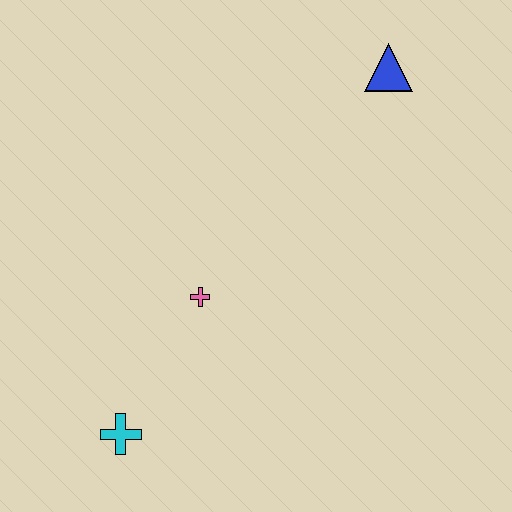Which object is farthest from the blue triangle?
The cyan cross is farthest from the blue triangle.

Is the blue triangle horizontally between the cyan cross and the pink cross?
No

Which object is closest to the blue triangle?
The pink cross is closest to the blue triangle.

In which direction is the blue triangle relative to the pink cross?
The blue triangle is above the pink cross.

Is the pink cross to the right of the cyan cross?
Yes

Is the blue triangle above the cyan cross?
Yes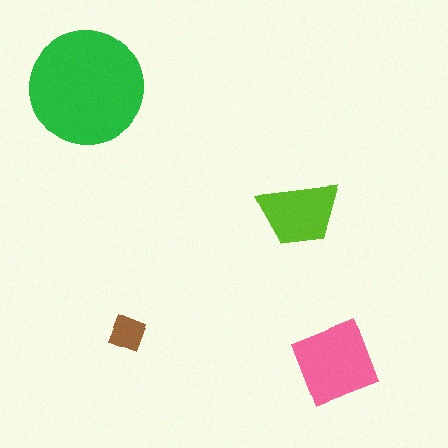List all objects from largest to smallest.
The green circle, the pink diamond, the lime trapezoid, the brown square.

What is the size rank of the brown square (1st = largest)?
4th.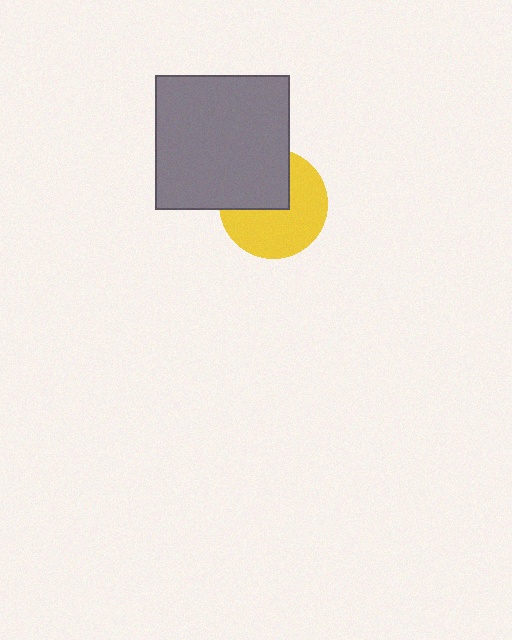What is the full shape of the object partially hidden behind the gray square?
The partially hidden object is a yellow circle.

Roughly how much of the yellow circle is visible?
About half of it is visible (roughly 62%).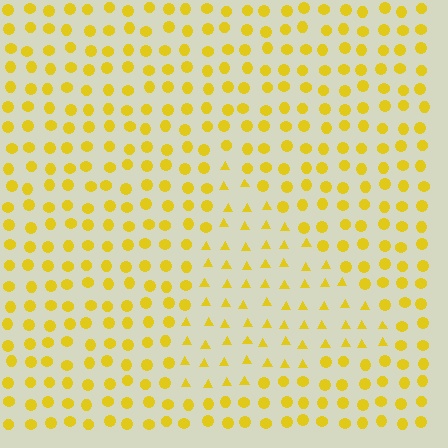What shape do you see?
I see a triangle.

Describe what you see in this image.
The image is filled with small yellow elements arranged in a uniform grid. A triangle-shaped region contains triangles, while the surrounding area contains circles. The boundary is defined purely by the change in element shape.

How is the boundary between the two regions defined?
The boundary is defined by a change in element shape: triangles inside vs. circles outside. All elements share the same color and spacing.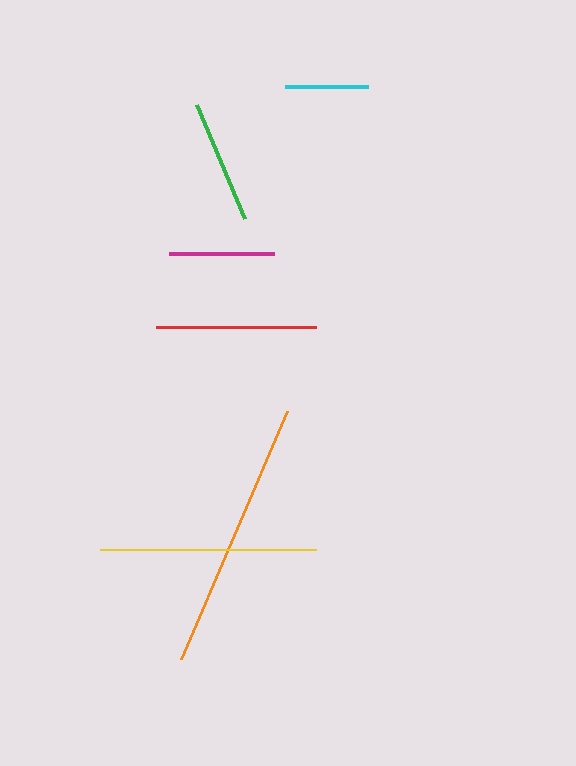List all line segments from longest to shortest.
From longest to shortest: orange, yellow, red, green, magenta, cyan.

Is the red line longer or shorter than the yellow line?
The yellow line is longer than the red line.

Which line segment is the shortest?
The cyan line is the shortest at approximately 83 pixels.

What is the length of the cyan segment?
The cyan segment is approximately 83 pixels long.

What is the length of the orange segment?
The orange segment is approximately 269 pixels long.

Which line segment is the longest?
The orange line is the longest at approximately 269 pixels.